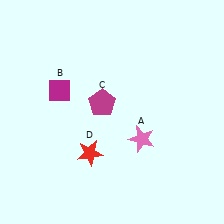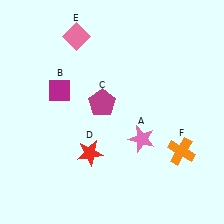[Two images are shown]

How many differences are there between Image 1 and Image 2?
There are 2 differences between the two images.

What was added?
A pink diamond (E), an orange cross (F) were added in Image 2.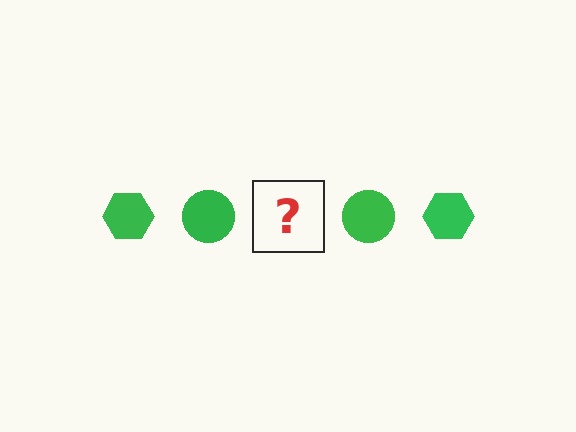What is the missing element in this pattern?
The missing element is a green hexagon.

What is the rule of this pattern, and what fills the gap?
The rule is that the pattern cycles through hexagon, circle shapes in green. The gap should be filled with a green hexagon.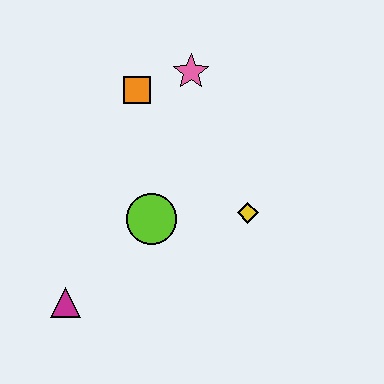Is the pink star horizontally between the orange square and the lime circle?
No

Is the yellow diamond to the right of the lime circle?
Yes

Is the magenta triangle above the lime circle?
No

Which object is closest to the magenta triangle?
The lime circle is closest to the magenta triangle.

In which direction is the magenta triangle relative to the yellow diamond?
The magenta triangle is to the left of the yellow diamond.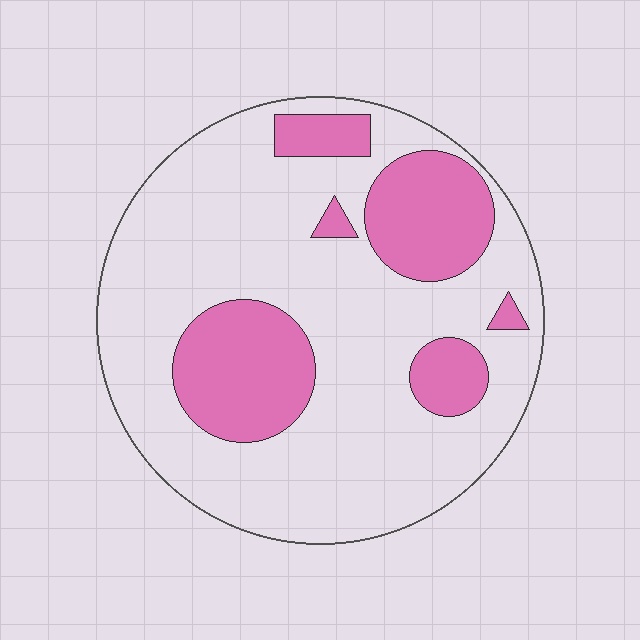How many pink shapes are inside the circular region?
6.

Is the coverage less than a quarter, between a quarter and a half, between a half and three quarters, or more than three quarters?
Between a quarter and a half.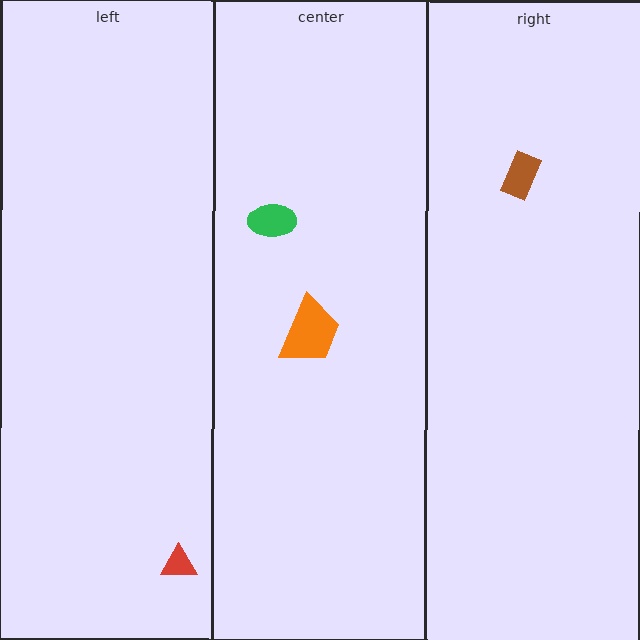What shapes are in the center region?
The green ellipse, the orange trapezoid.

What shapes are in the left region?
The red triangle.